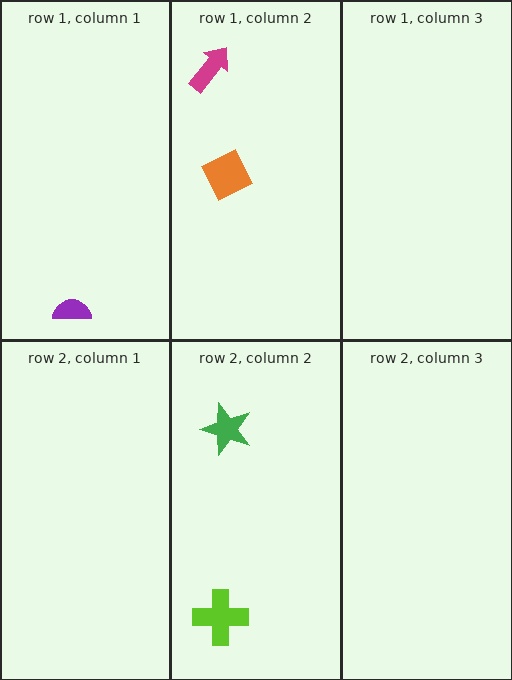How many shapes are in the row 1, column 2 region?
2.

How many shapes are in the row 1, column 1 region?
1.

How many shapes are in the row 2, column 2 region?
2.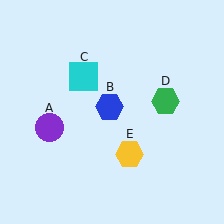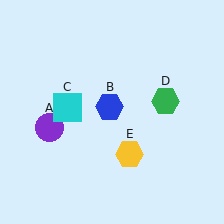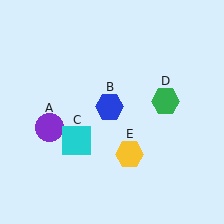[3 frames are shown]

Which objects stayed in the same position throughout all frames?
Purple circle (object A) and blue hexagon (object B) and green hexagon (object D) and yellow hexagon (object E) remained stationary.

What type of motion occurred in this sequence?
The cyan square (object C) rotated counterclockwise around the center of the scene.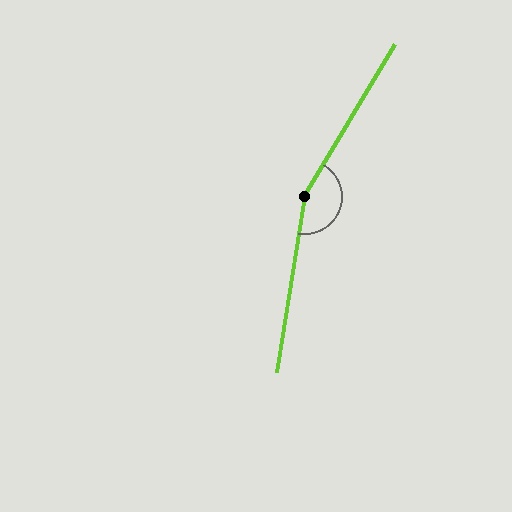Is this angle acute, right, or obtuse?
It is obtuse.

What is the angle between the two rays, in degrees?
Approximately 158 degrees.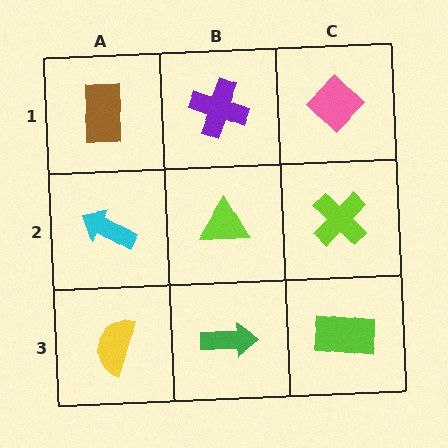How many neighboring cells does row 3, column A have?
2.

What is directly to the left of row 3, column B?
A yellow semicircle.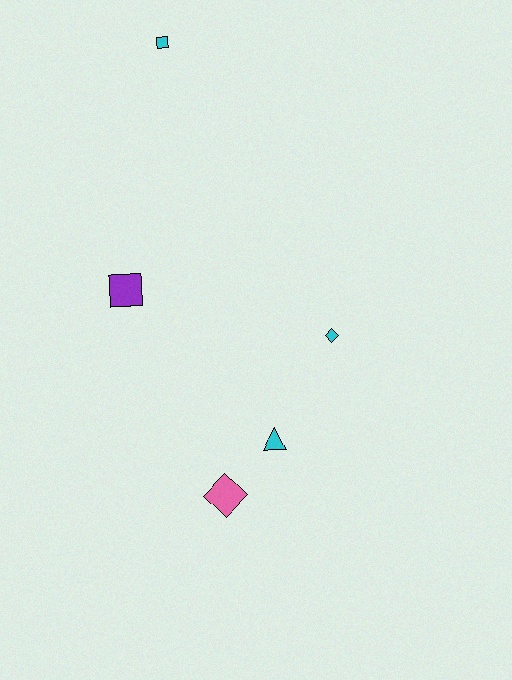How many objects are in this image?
There are 5 objects.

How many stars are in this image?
There are no stars.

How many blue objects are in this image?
There are no blue objects.